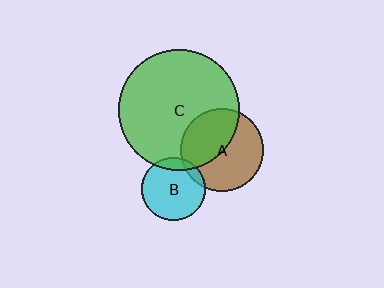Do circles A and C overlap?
Yes.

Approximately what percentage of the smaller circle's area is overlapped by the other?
Approximately 45%.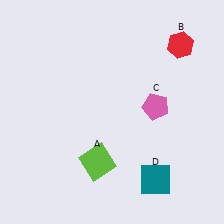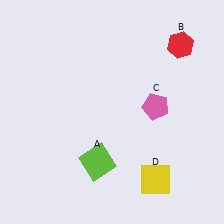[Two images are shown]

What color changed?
The square (D) changed from teal in Image 1 to yellow in Image 2.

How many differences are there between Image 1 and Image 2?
There is 1 difference between the two images.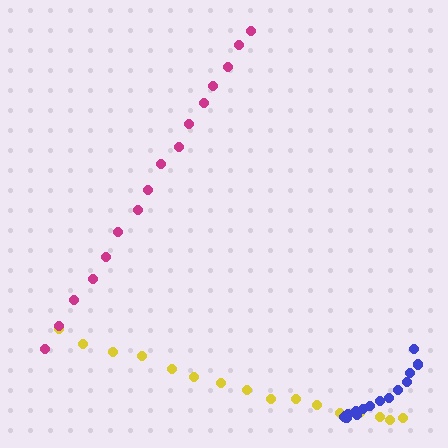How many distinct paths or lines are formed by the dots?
There are 3 distinct paths.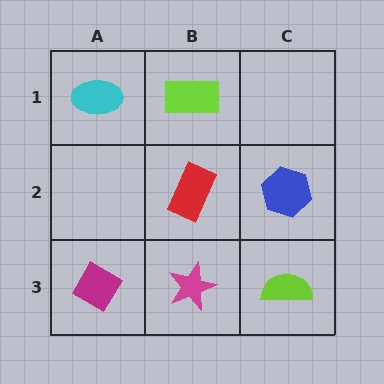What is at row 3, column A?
A magenta diamond.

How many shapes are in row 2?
2 shapes.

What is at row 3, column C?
A lime semicircle.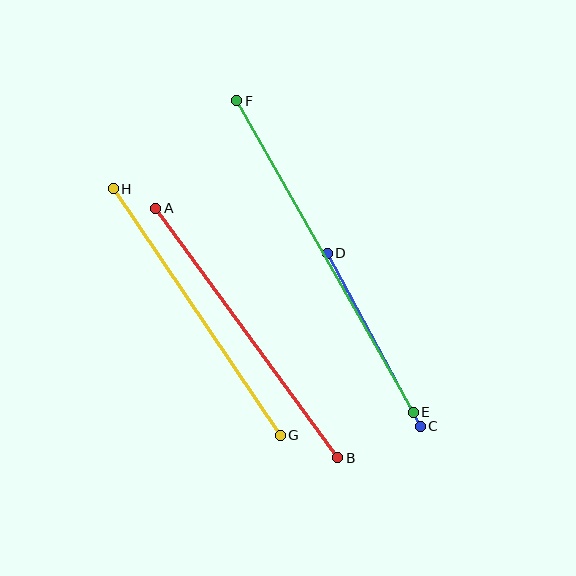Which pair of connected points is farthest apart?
Points E and F are farthest apart.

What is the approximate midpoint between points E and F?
The midpoint is at approximately (325, 257) pixels.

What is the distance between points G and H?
The distance is approximately 298 pixels.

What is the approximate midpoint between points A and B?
The midpoint is at approximately (247, 333) pixels.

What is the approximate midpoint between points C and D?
The midpoint is at approximately (374, 340) pixels.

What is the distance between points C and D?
The distance is approximately 196 pixels.